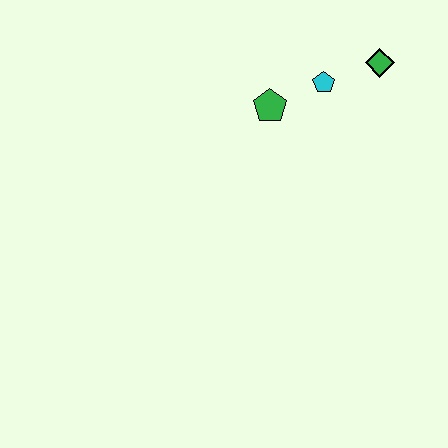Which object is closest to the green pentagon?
The cyan pentagon is closest to the green pentagon.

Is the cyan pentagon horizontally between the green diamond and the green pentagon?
Yes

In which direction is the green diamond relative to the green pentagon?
The green diamond is to the right of the green pentagon.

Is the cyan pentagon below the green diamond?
Yes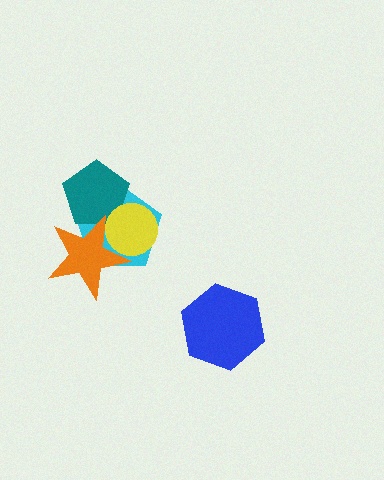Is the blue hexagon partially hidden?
No, no other shape covers it.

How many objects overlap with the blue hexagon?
0 objects overlap with the blue hexagon.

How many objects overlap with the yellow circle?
3 objects overlap with the yellow circle.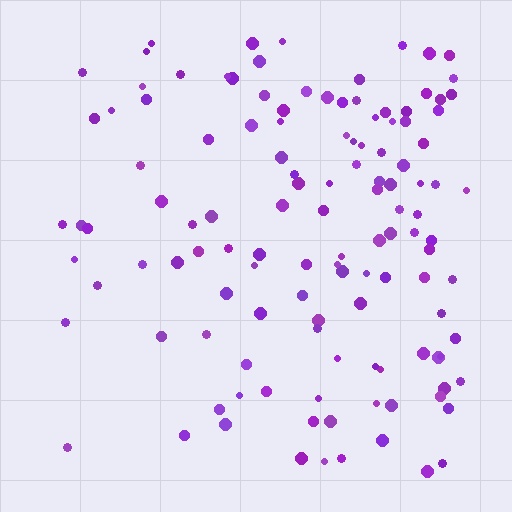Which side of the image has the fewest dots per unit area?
The left.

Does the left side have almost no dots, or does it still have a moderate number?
Still a moderate number, just noticeably fewer than the right.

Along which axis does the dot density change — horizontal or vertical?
Horizontal.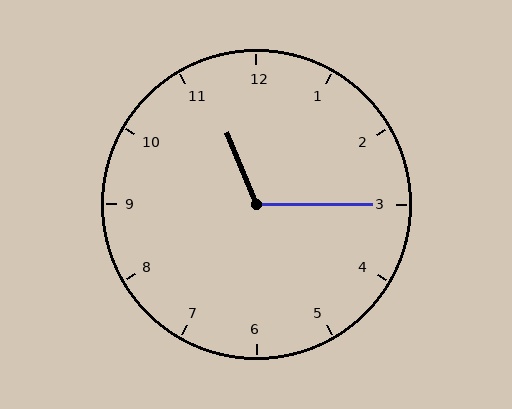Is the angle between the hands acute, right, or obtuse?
It is obtuse.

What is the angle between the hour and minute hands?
Approximately 112 degrees.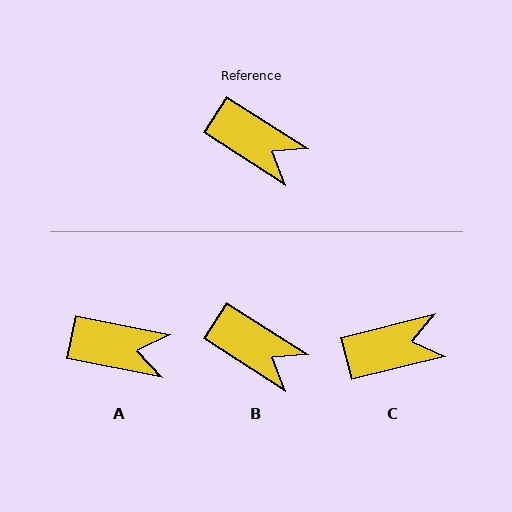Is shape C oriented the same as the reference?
No, it is off by about 46 degrees.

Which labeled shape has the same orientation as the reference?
B.